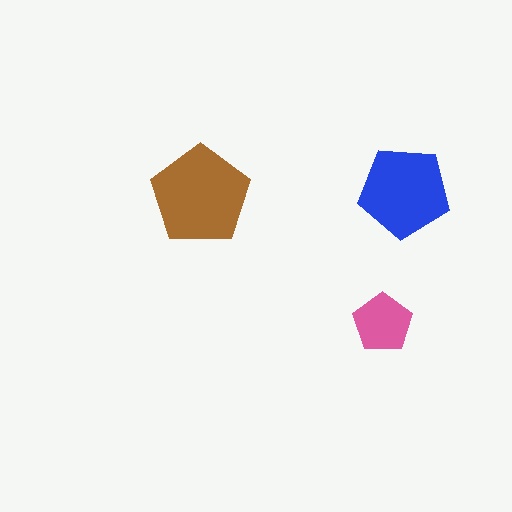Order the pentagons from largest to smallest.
the brown one, the blue one, the pink one.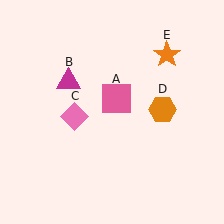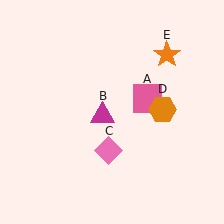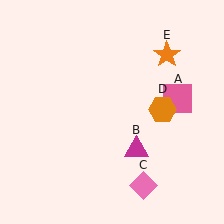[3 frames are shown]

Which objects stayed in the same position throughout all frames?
Orange hexagon (object D) and orange star (object E) remained stationary.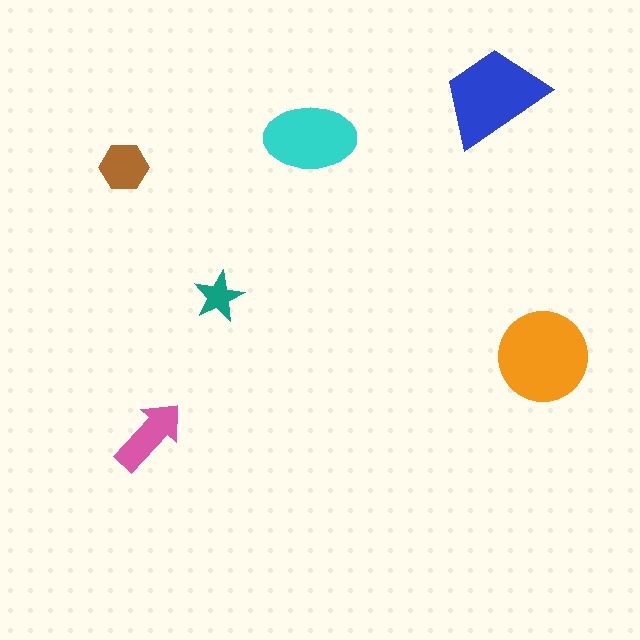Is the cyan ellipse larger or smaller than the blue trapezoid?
Smaller.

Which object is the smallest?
The teal star.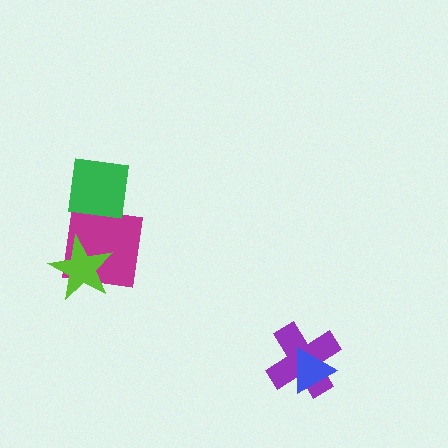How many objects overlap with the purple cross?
1 object overlaps with the purple cross.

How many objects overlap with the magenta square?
1 object overlaps with the magenta square.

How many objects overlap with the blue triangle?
1 object overlaps with the blue triangle.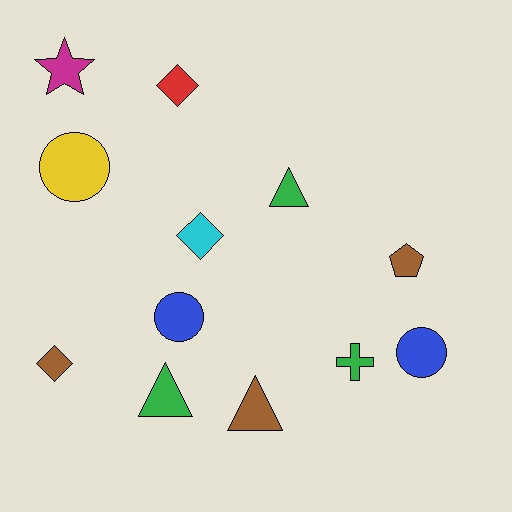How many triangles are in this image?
There are 3 triangles.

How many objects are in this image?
There are 12 objects.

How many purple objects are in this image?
There are no purple objects.